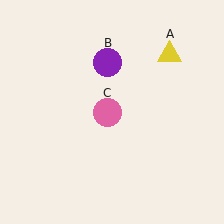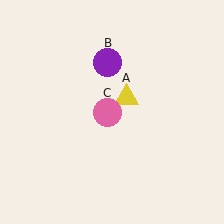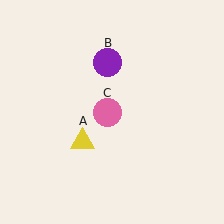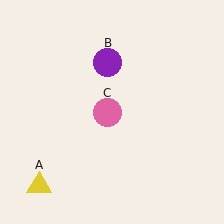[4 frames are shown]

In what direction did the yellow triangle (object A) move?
The yellow triangle (object A) moved down and to the left.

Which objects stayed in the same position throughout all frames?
Purple circle (object B) and pink circle (object C) remained stationary.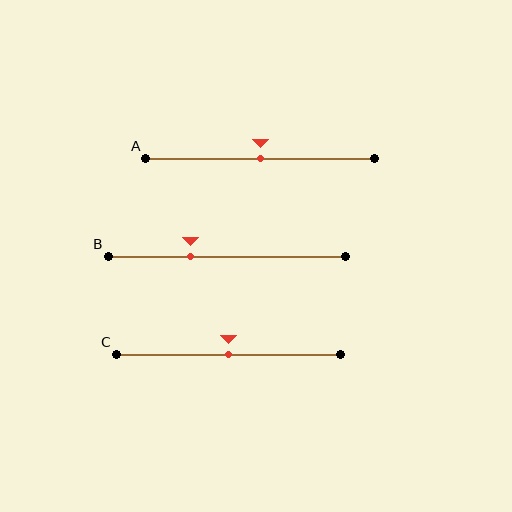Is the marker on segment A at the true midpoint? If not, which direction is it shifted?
Yes, the marker on segment A is at the true midpoint.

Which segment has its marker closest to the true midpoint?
Segment A has its marker closest to the true midpoint.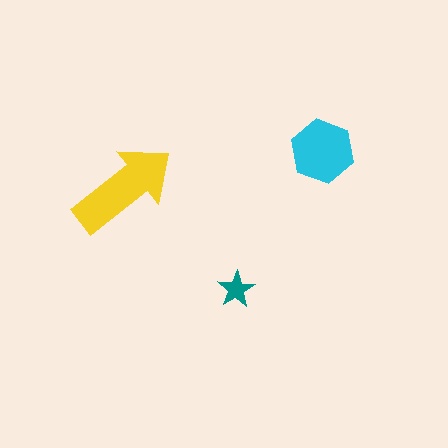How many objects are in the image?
There are 3 objects in the image.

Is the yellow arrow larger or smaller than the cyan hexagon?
Larger.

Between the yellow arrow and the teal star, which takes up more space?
The yellow arrow.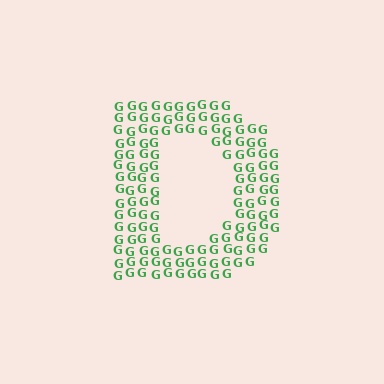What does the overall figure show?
The overall figure shows the letter D.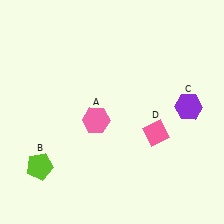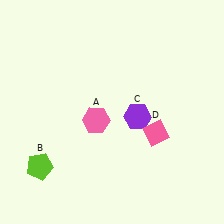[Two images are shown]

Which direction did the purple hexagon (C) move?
The purple hexagon (C) moved left.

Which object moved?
The purple hexagon (C) moved left.